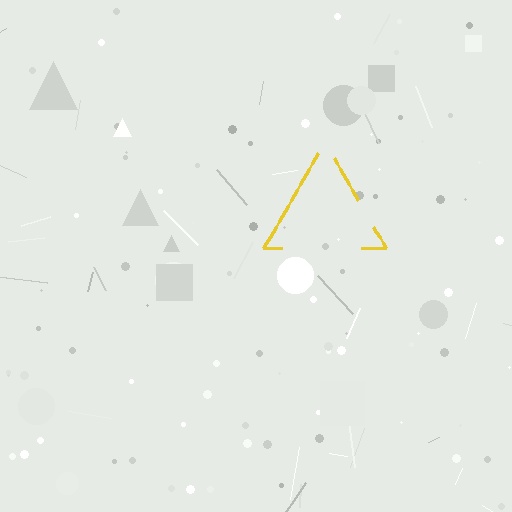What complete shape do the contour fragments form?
The contour fragments form a triangle.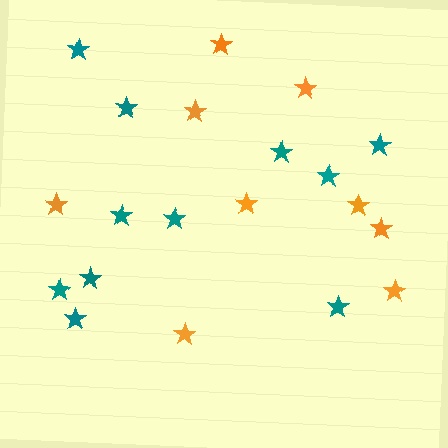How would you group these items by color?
There are 2 groups: one group of teal stars (11) and one group of orange stars (9).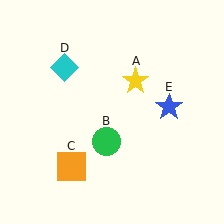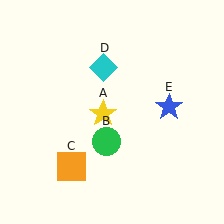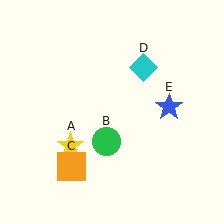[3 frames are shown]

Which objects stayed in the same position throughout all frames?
Green circle (object B) and orange square (object C) and blue star (object E) remained stationary.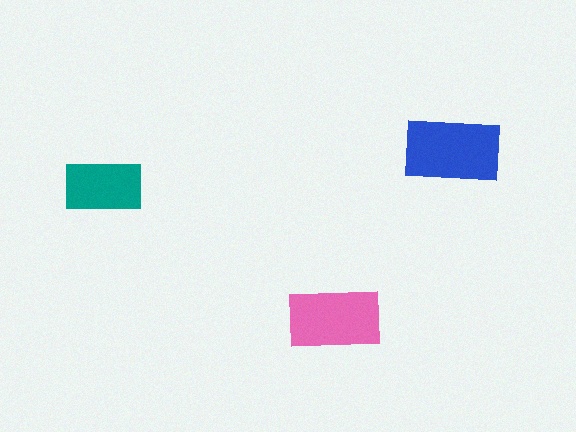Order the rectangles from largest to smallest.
the blue one, the pink one, the teal one.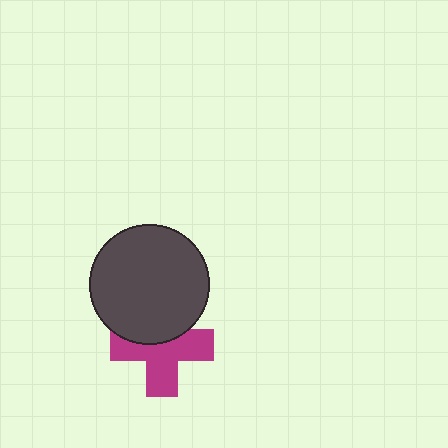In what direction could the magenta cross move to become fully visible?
The magenta cross could move down. That would shift it out from behind the dark gray circle entirely.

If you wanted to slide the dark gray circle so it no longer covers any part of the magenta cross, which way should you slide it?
Slide it up — that is the most direct way to separate the two shapes.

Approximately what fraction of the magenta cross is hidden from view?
Roughly 36% of the magenta cross is hidden behind the dark gray circle.